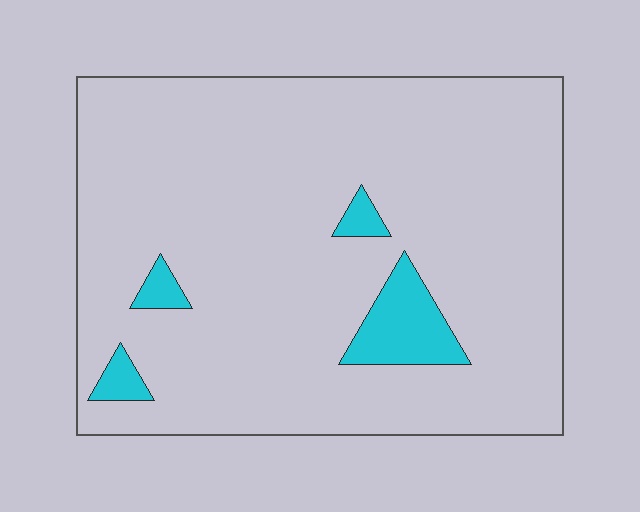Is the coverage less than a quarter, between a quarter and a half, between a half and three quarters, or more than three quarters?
Less than a quarter.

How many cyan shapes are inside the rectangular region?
4.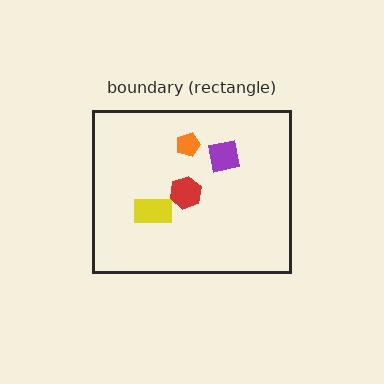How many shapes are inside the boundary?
4 inside, 0 outside.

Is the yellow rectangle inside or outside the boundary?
Inside.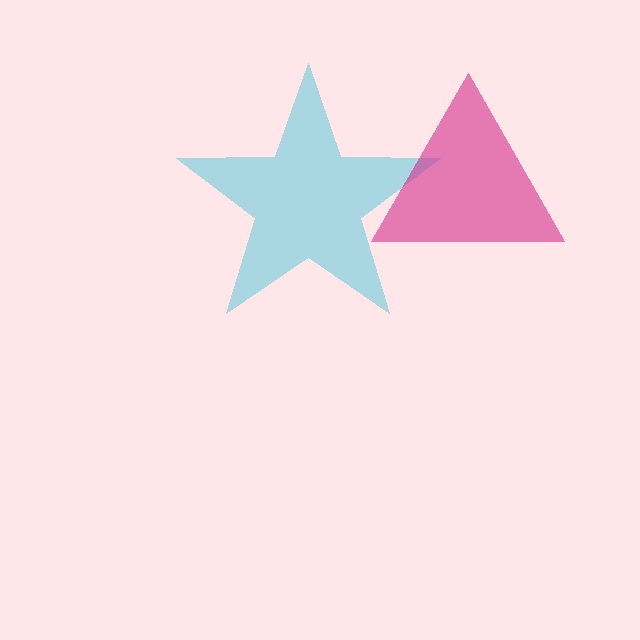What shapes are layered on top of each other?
The layered shapes are: a cyan star, a magenta triangle.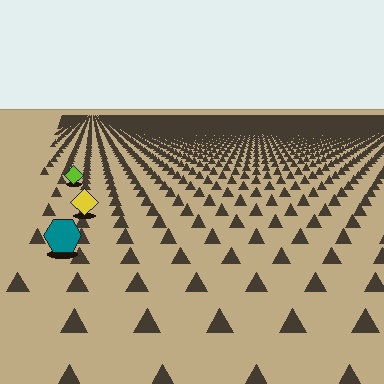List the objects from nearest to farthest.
From nearest to farthest: the teal hexagon, the yellow diamond, the lime diamond.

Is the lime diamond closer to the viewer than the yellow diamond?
No. The yellow diamond is closer — you can tell from the texture gradient: the ground texture is coarser near it.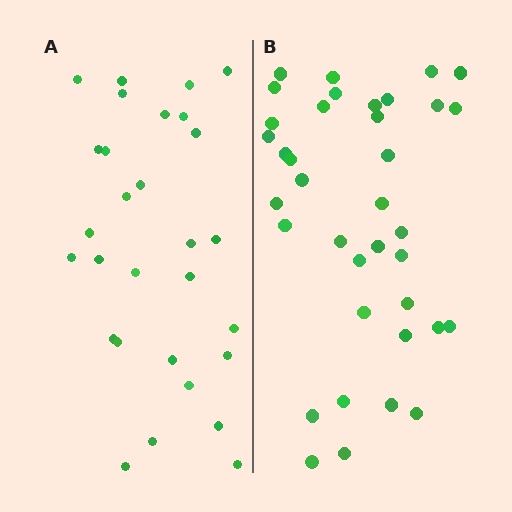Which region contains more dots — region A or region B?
Region B (the right region) has more dots.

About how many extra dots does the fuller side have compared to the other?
Region B has roughly 8 or so more dots than region A.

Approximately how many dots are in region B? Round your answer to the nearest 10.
About 40 dots. (The exact count is 37, which rounds to 40.)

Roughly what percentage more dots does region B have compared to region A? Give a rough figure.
About 30% more.